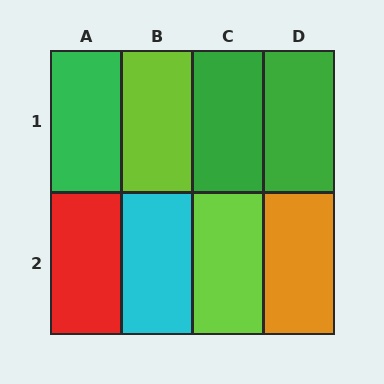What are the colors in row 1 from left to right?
Green, lime, green, green.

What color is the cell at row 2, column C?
Lime.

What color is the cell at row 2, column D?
Orange.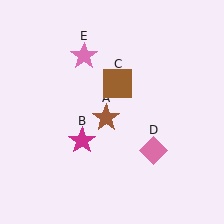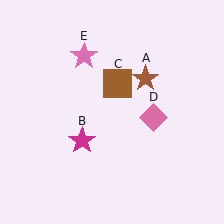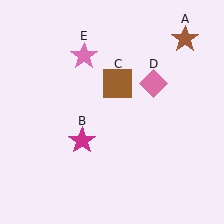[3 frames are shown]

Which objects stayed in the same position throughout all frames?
Magenta star (object B) and brown square (object C) and pink star (object E) remained stationary.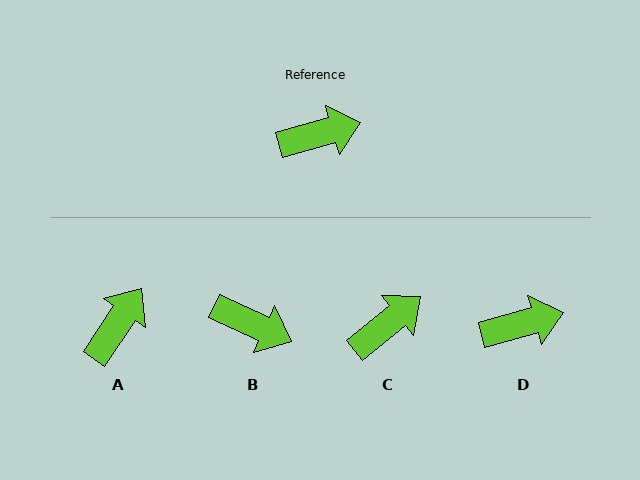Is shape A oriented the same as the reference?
No, it is off by about 40 degrees.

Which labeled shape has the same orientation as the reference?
D.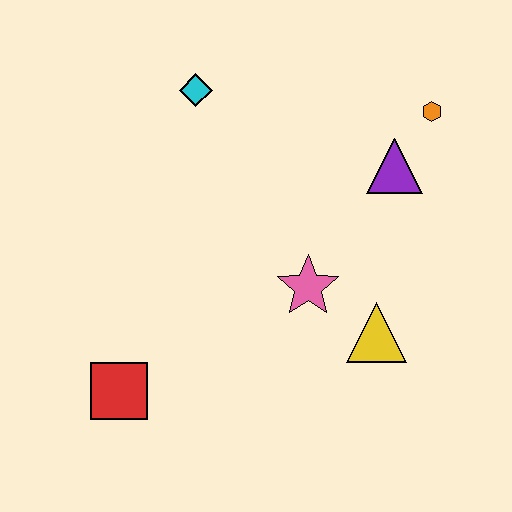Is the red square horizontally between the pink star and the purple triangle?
No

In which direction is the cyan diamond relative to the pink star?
The cyan diamond is above the pink star.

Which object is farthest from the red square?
The orange hexagon is farthest from the red square.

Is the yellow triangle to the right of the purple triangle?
No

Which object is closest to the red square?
The pink star is closest to the red square.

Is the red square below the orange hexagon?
Yes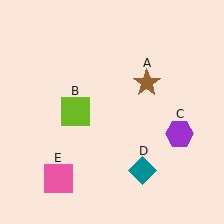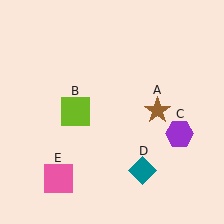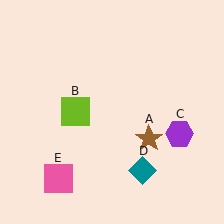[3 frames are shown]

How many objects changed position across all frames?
1 object changed position: brown star (object A).